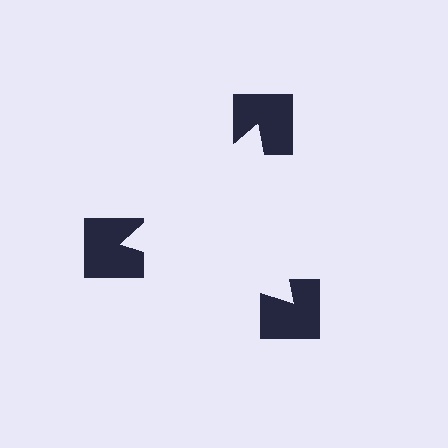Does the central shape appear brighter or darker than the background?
It typically appears slightly brighter than the background, even though no actual brightness change is drawn.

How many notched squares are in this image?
There are 3 — one at each vertex of the illusory triangle.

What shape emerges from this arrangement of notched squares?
An illusory triangle — its edges are inferred from the aligned wedge cuts in the notched squares, not physically drawn.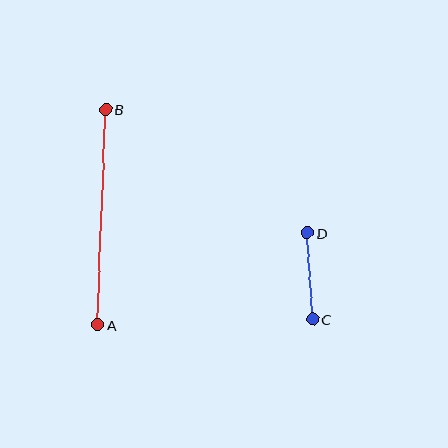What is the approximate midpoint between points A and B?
The midpoint is at approximately (102, 217) pixels.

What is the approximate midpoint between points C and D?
The midpoint is at approximately (310, 276) pixels.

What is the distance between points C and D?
The distance is approximately 87 pixels.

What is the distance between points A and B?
The distance is approximately 216 pixels.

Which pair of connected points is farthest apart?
Points A and B are farthest apart.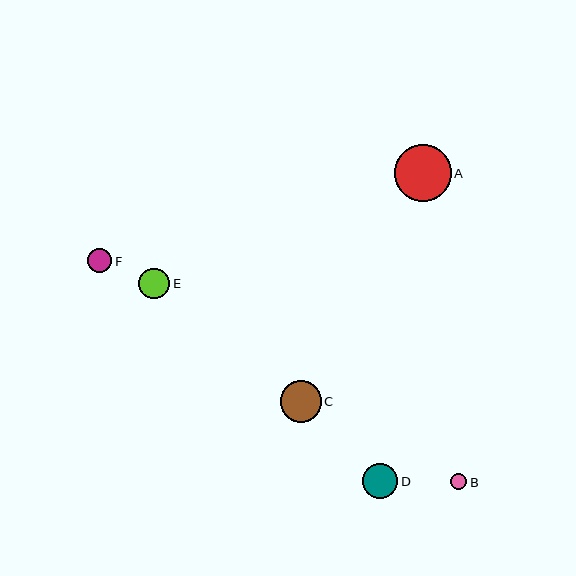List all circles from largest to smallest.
From largest to smallest: A, C, D, E, F, B.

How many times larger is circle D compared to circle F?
Circle D is approximately 1.5 times the size of circle F.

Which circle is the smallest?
Circle B is the smallest with a size of approximately 16 pixels.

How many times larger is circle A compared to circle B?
Circle A is approximately 3.6 times the size of circle B.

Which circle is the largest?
Circle A is the largest with a size of approximately 57 pixels.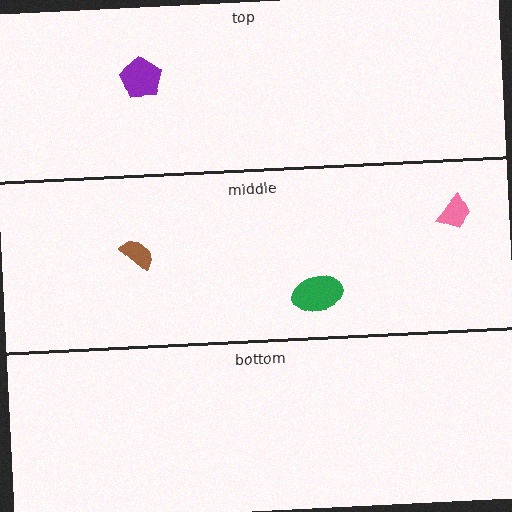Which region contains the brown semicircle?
The middle region.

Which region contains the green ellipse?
The middle region.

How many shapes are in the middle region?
3.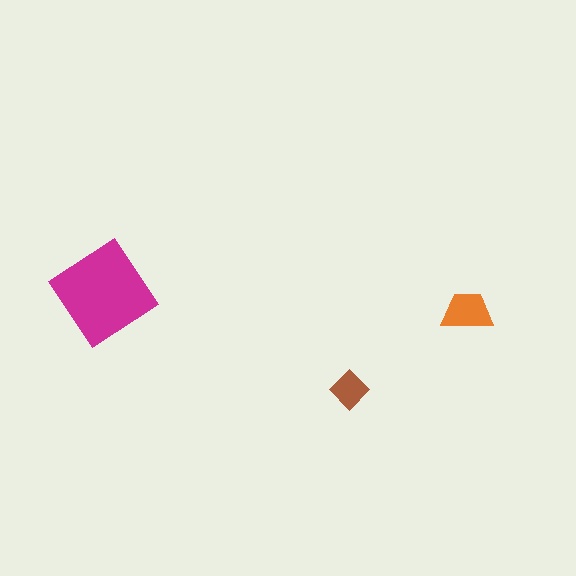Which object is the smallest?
The brown diamond.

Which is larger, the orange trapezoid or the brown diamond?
The orange trapezoid.